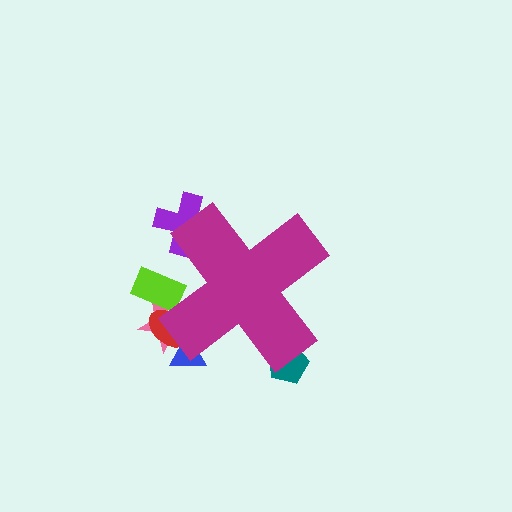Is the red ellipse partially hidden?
Yes, the red ellipse is partially hidden behind the magenta cross.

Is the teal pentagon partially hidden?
Yes, the teal pentagon is partially hidden behind the magenta cross.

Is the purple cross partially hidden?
Yes, the purple cross is partially hidden behind the magenta cross.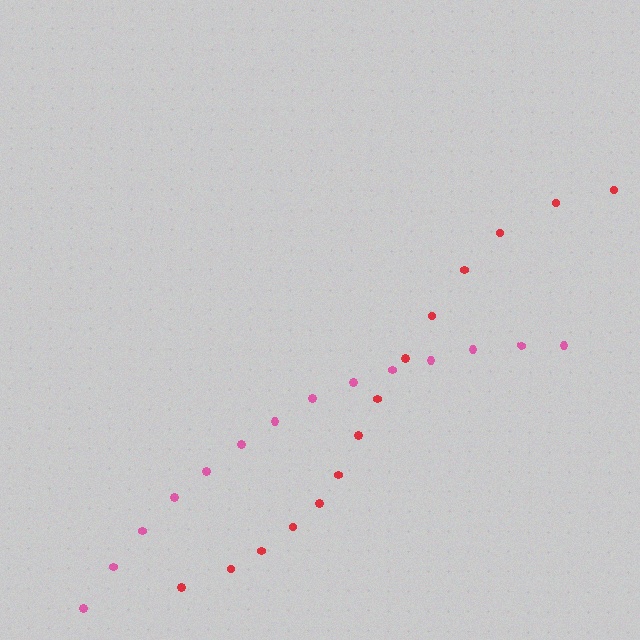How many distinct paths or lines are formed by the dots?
There are 2 distinct paths.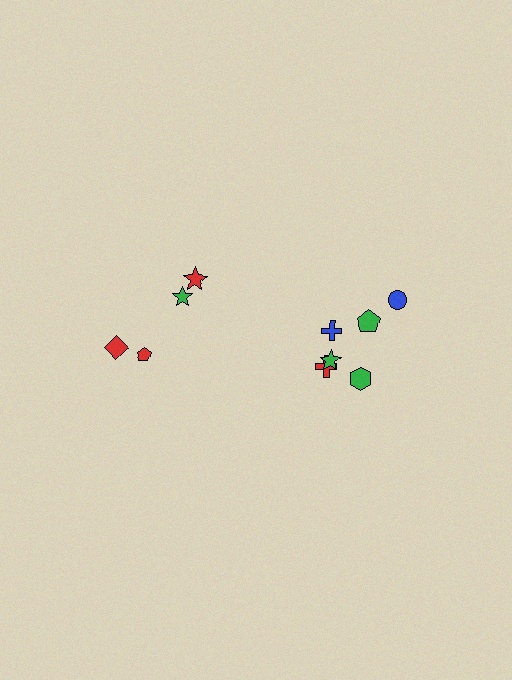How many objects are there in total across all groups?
There are 10 objects.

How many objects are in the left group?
There are 4 objects.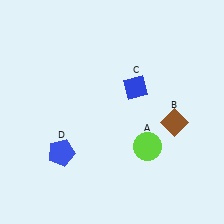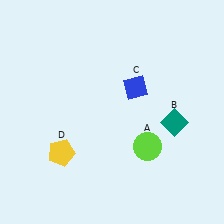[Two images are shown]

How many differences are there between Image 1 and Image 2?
There are 2 differences between the two images.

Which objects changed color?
B changed from brown to teal. D changed from blue to yellow.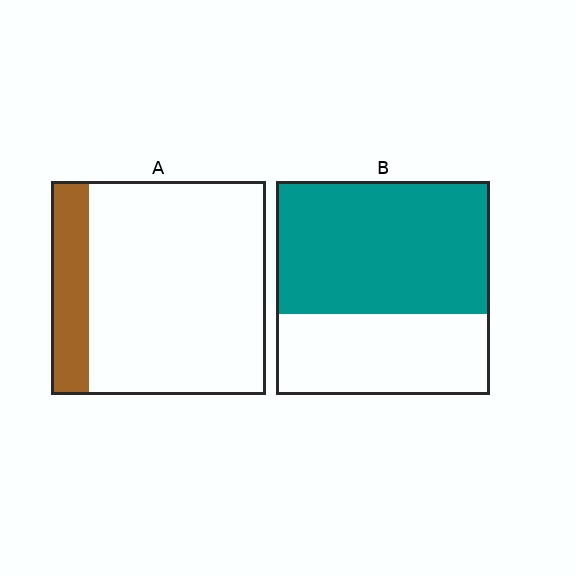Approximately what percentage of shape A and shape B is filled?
A is approximately 20% and B is approximately 60%.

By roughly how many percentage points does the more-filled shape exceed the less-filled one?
By roughly 45 percentage points (B over A).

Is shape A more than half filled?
No.